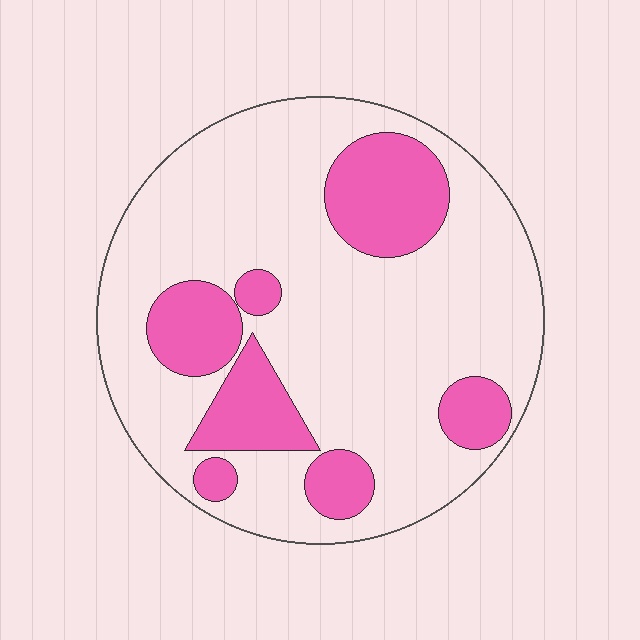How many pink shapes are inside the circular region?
7.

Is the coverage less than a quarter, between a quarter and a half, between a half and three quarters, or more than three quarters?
Between a quarter and a half.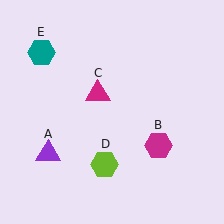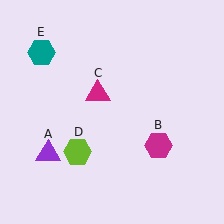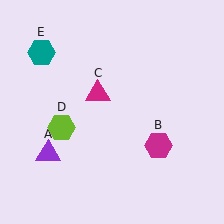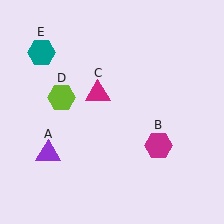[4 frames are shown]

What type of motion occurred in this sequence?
The lime hexagon (object D) rotated clockwise around the center of the scene.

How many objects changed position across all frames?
1 object changed position: lime hexagon (object D).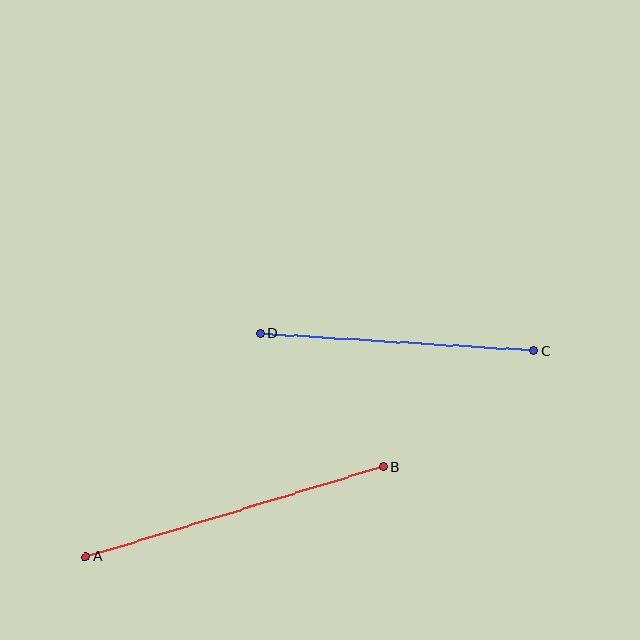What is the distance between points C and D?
The distance is approximately 274 pixels.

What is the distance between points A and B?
The distance is approximately 310 pixels.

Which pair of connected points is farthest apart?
Points A and B are farthest apart.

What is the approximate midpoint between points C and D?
The midpoint is at approximately (397, 342) pixels.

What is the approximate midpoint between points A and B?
The midpoint is at approximately (235, 512) pixels.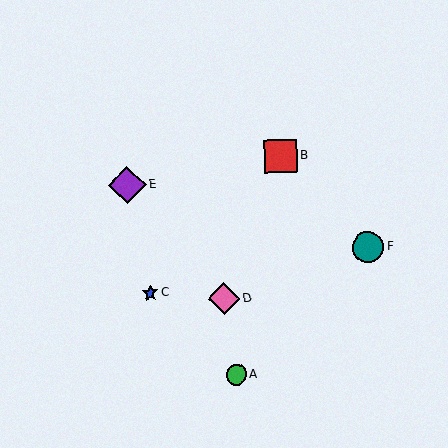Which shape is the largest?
The purple diamond (labeled E) is the largest.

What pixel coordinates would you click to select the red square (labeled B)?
Click at (281, 156) to select the red square B.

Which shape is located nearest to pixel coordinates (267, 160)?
The red square (labeled B) at (281, 156) is nearest to that location.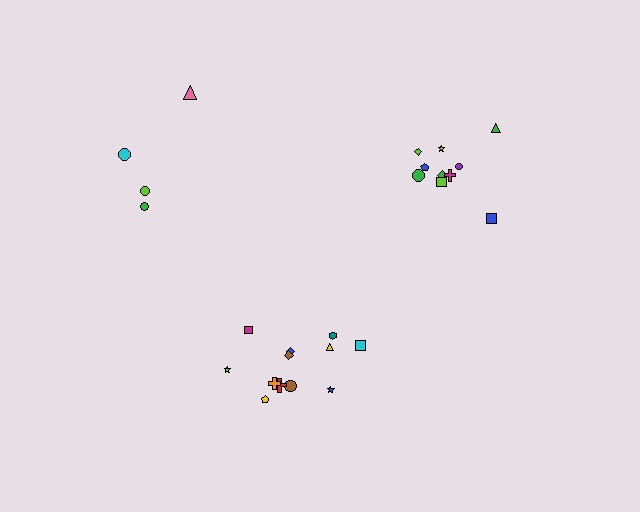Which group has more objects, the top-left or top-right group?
The top-right group.